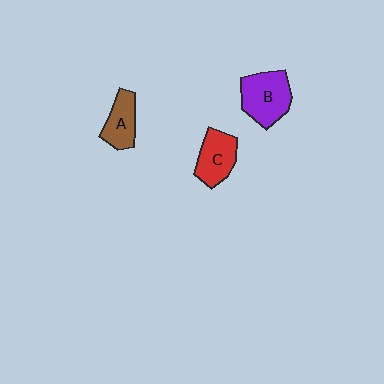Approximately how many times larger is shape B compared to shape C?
Approximately 1.3 times.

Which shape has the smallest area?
Shape A (brown).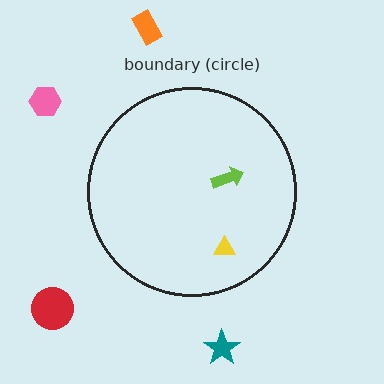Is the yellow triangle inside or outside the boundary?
Inside.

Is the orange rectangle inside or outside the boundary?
Outside.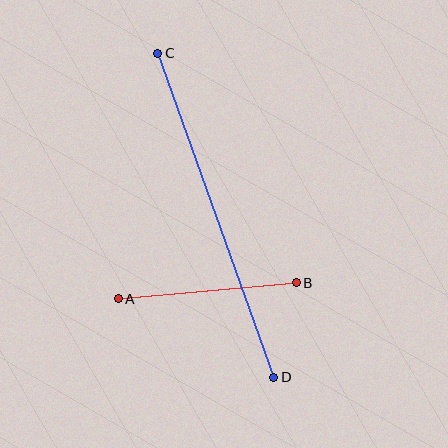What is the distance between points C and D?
The distance is approximately 344 pixels.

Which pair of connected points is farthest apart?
Points C and D are farthest apart.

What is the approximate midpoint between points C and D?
The midpoint is at approximately (216, 215) pixels.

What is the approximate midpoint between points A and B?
The midpoint is at approximately (207, 291) pixels.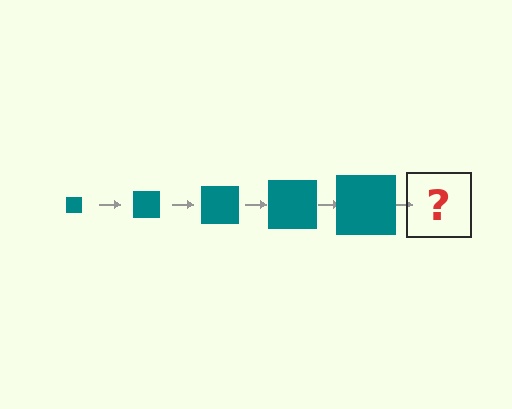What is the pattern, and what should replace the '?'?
The pattern is that the square gets progressively larger each step. The '?' should be a teal square, larger than the previous one.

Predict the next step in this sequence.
The next step is a teal square, larger than the previous one.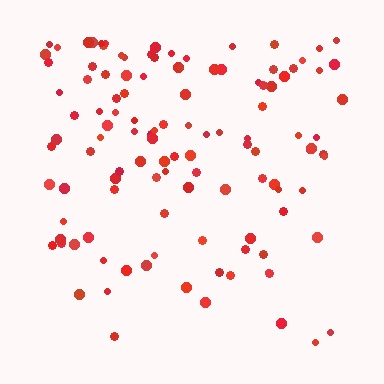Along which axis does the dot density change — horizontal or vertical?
Vertical.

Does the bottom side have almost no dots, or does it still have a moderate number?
Still a moderate number, just noticeably fewer than the top.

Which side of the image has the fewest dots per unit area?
The bottom.